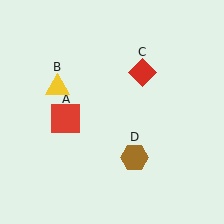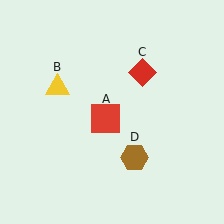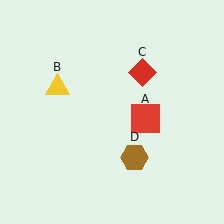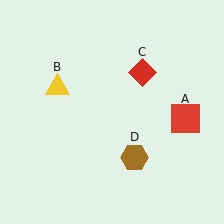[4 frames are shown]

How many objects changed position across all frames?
1 object changed position: red square (object A).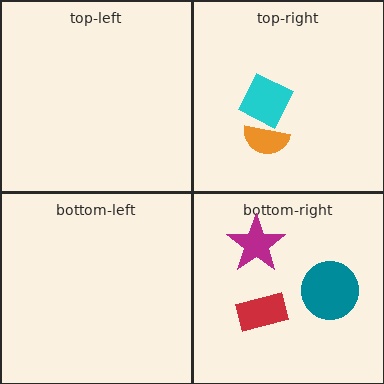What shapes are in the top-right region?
The cyan diamond, the orange semicircle.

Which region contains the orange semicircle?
The top-right region.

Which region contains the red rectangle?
The bottom-right region.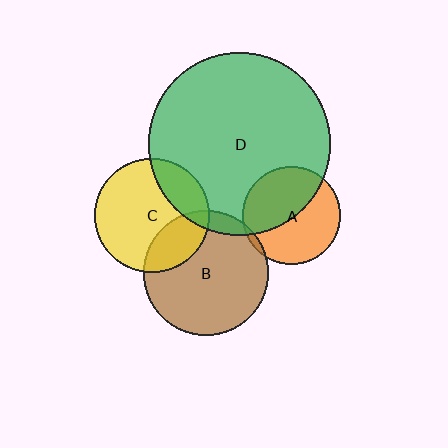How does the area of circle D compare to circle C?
Approximately 2.5 times.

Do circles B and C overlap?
Yes.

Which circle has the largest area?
Circle D (green).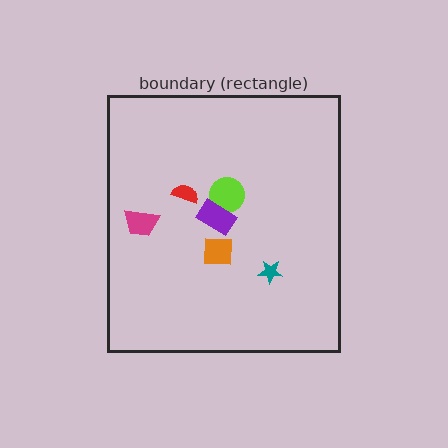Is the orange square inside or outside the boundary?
Inside.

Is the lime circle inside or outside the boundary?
Inside.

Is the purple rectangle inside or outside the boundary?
Inside.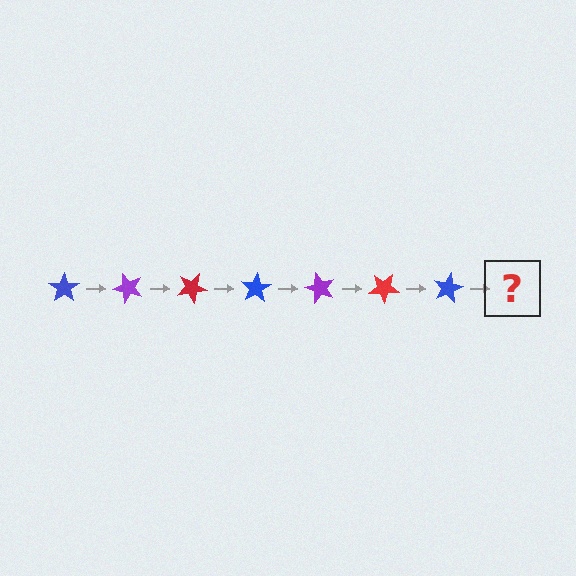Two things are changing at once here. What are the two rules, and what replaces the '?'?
The two rules are that it rotates 50 degrees each step and the color cycles through blue, purple, and red. The '?' should be a purple star, rotated 350 degrees from the start.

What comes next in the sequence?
The next element should be a purple star, rotated 350 degrees from the start.